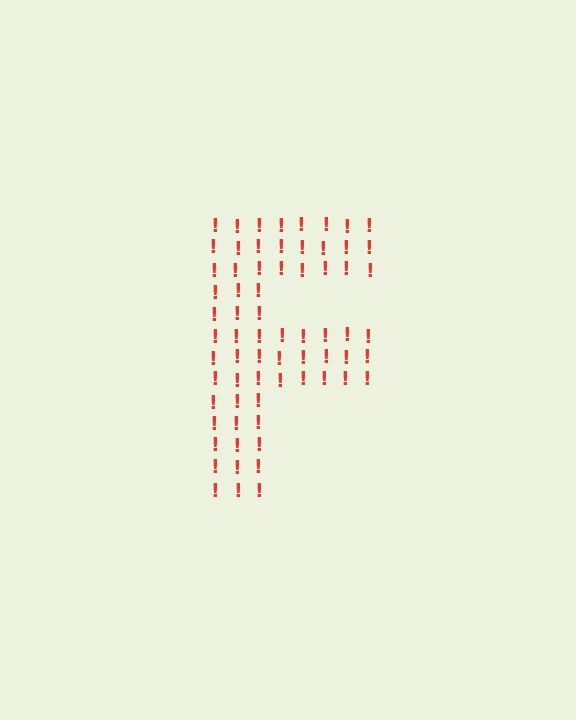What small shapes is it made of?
It is made of small exclamation marks.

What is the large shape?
The large shape is the letter F.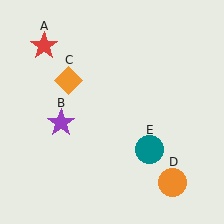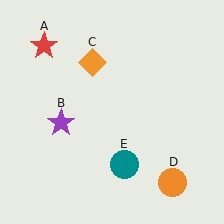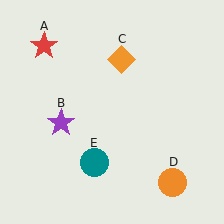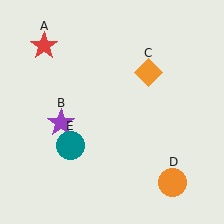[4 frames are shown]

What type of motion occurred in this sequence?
The orange diamond (object C), teal circle (object E) rotated clockwise around the center of the scene.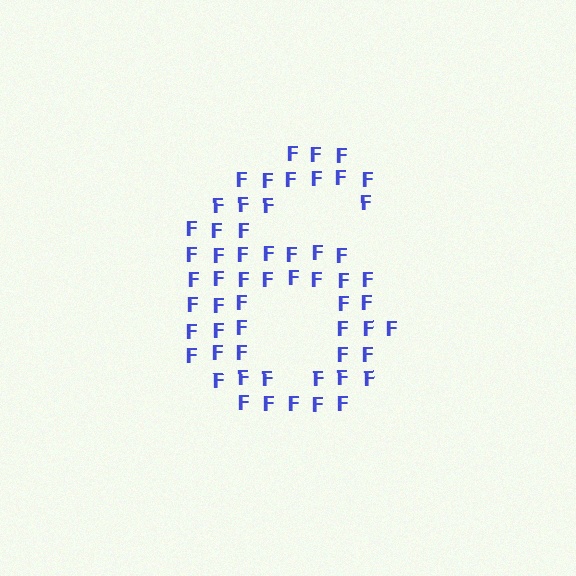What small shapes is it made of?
It is made of small letter F's.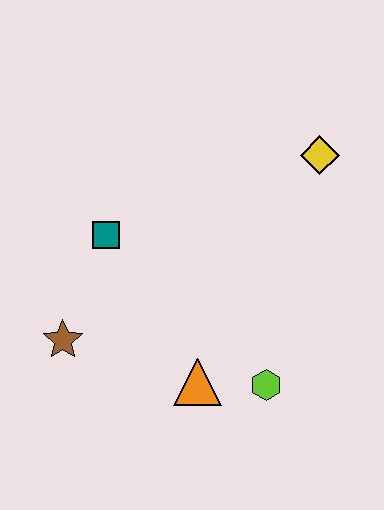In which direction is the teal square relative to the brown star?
The teal square is above the brown star.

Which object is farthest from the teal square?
The yellow diamond is farthest from the teal square.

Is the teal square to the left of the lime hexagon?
Yes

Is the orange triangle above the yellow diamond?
No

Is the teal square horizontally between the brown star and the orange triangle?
Yes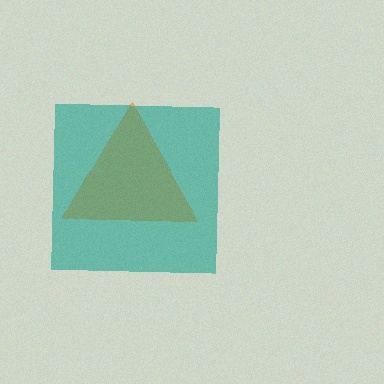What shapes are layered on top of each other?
The layered shapes are: an orange triangle, a teal square.